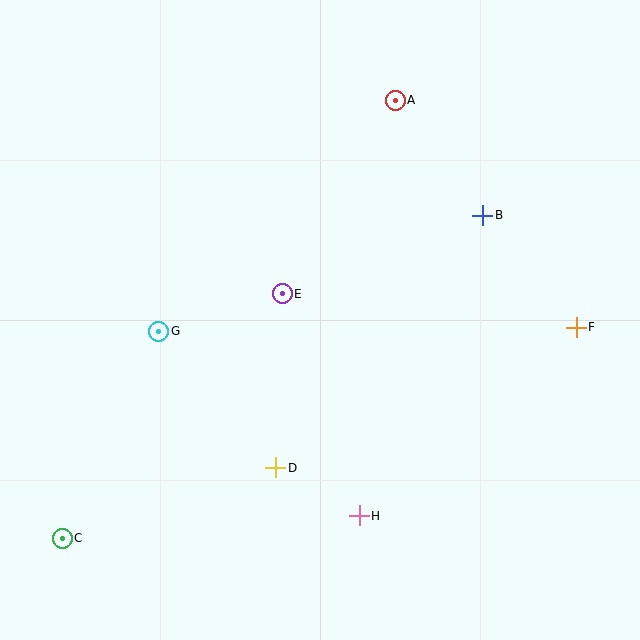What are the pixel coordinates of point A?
Point A is at (395, 100).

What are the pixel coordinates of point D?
Point D is at (276, 468).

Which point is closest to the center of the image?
Point E at (282, 294) is closest to the center.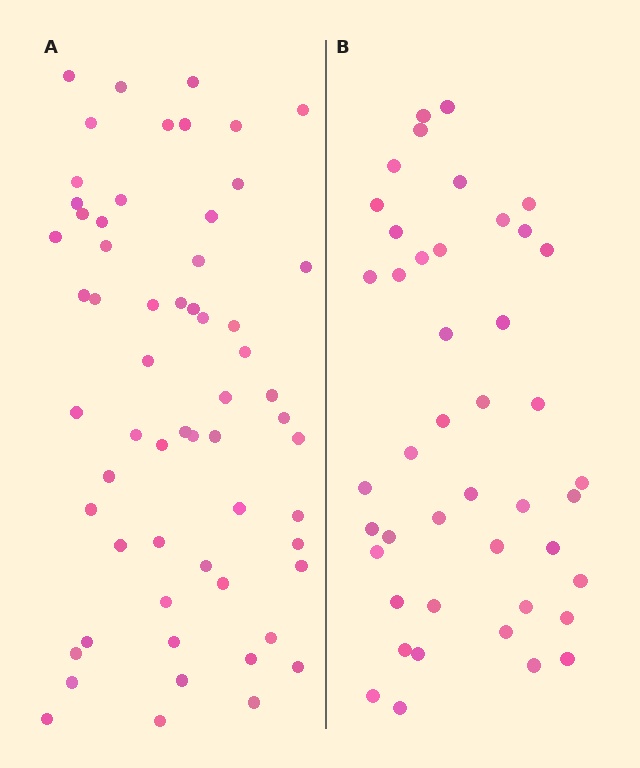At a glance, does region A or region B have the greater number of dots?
Region A (the left region) has more dots.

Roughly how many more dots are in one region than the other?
Region A has approximately 15 more dots than region B.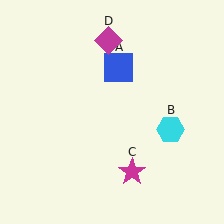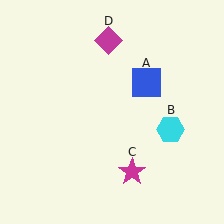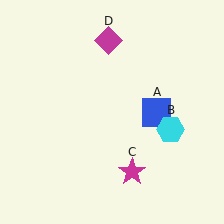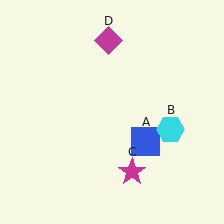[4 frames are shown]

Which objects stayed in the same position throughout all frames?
Cyan hexagon (object B) and magenta star (object C) and magenta diamond (object D) remained stationary.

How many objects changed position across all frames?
1 object changed position: blue square (object A).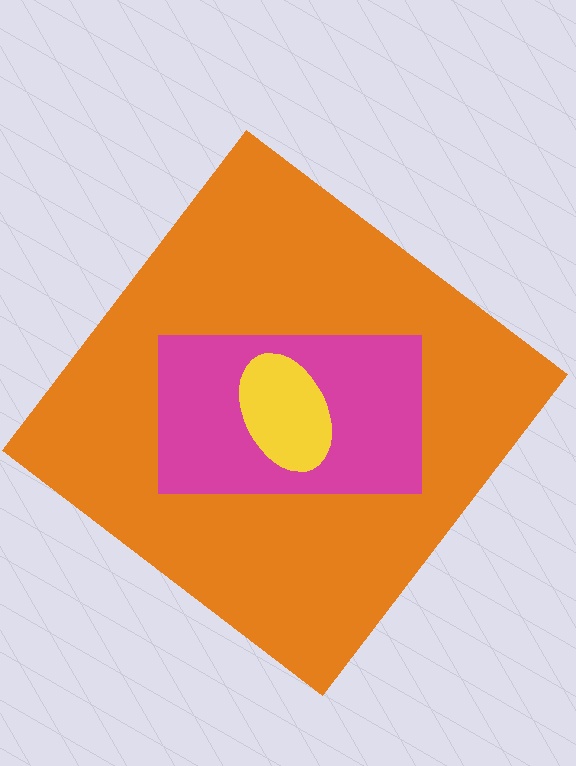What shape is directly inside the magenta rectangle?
The yellow ellipse.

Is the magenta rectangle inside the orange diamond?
Yes.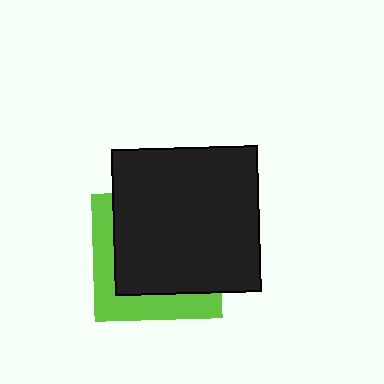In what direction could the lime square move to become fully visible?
The lime square could move toward the lower-left. That would shift it out from behind the black square entirely.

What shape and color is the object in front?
The object in front is a black square.